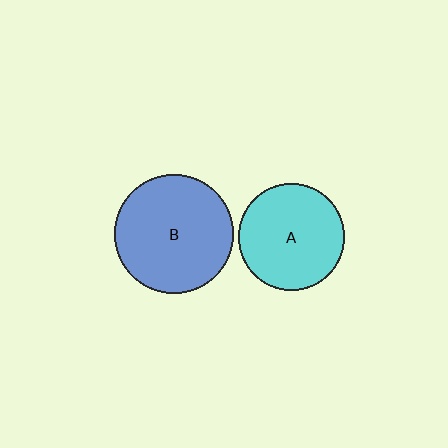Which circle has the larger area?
Circle B (blue).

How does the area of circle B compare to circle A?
Approximately 1.2 times.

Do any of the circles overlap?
No, none of the circles overlap.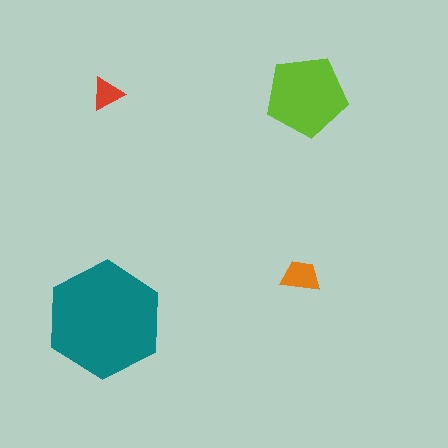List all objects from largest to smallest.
The teal hexagon, the lime pentagon, the orange trapezoid, the red triangle.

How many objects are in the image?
There are 4 objects in the image.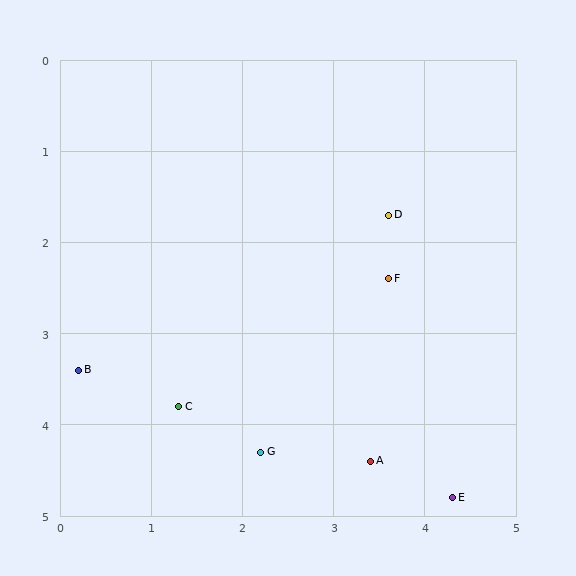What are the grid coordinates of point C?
Point C is at approximately (1.3, 3.8).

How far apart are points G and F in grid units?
Points G and F are about 2.4 grid units apart.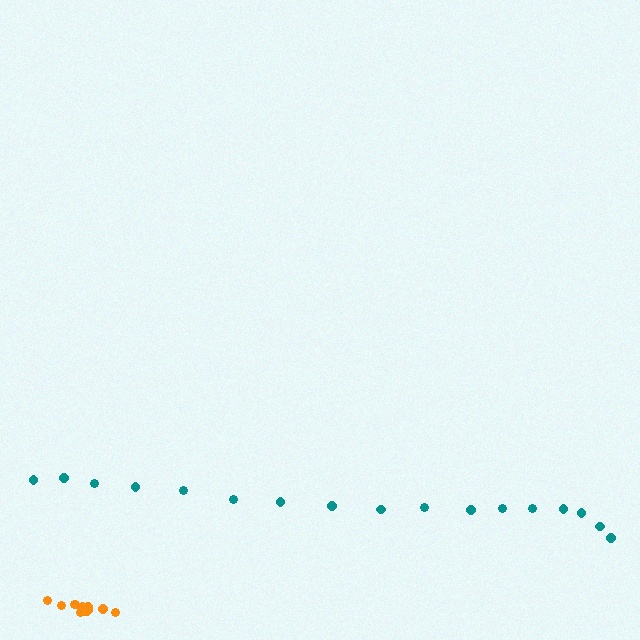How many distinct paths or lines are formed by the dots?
There are 2 distinct paths.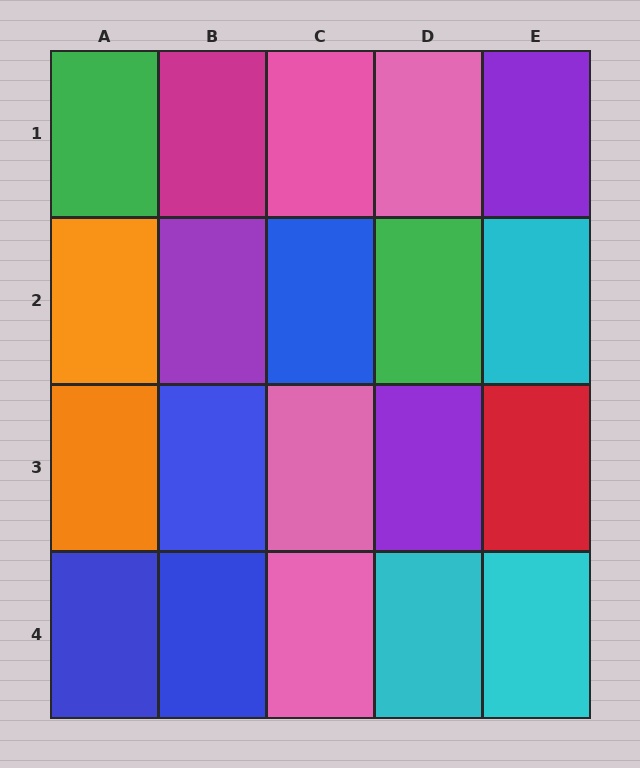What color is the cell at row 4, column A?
Blue.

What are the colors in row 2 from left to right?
Orange, purple, blue, green, cyan.